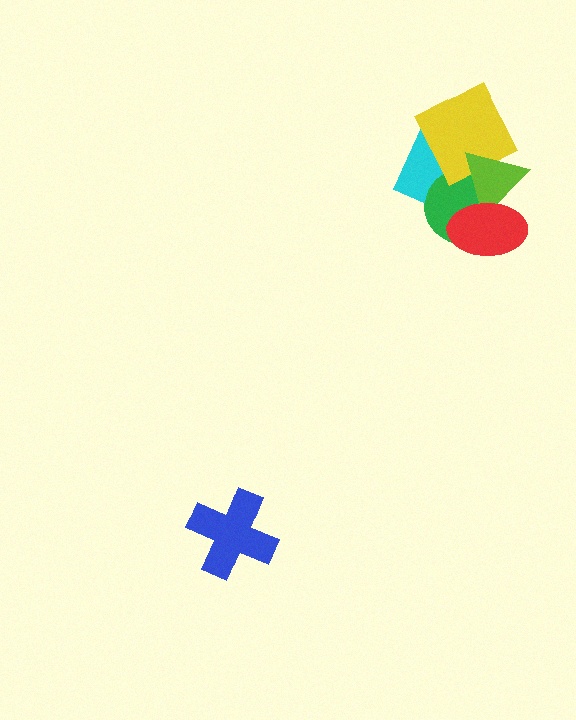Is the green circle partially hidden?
Yes, it is partially covered by another shape.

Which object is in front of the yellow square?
The lime triangle is in front of the yellow square.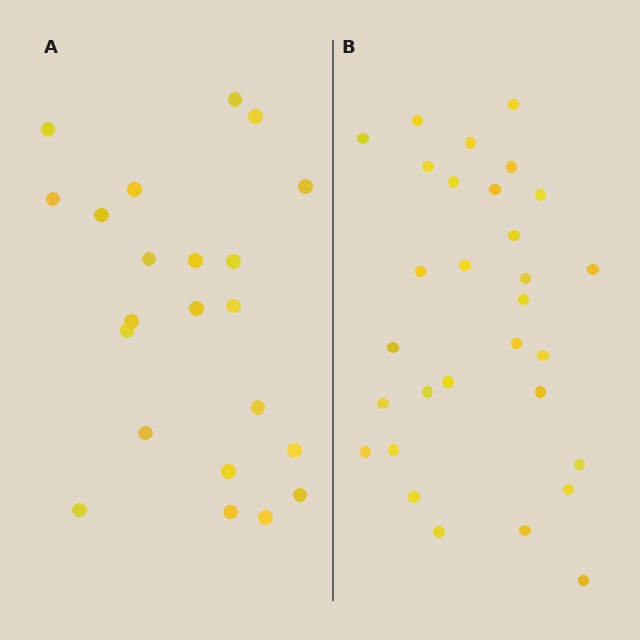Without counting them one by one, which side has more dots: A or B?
Region B (the right region) has more dots.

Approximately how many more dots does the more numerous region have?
Region B has roughly 8 or so more dots than region A.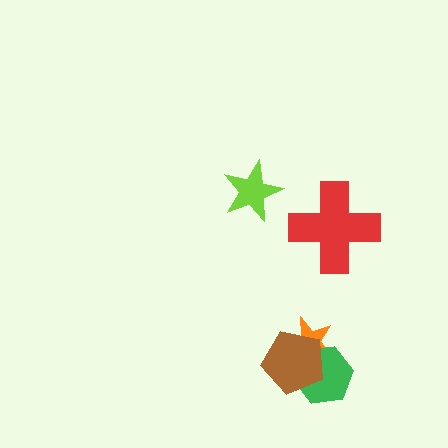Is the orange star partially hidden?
Yes, it is partially covered by another shape.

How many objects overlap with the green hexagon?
2 objects overlap with the green hexagon.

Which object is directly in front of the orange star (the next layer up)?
The green hexagon is directly in front of the orange star.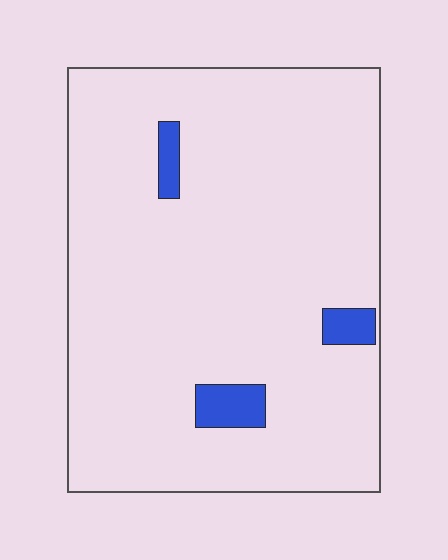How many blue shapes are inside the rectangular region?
3.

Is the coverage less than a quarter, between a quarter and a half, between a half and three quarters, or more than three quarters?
Less than a quarter.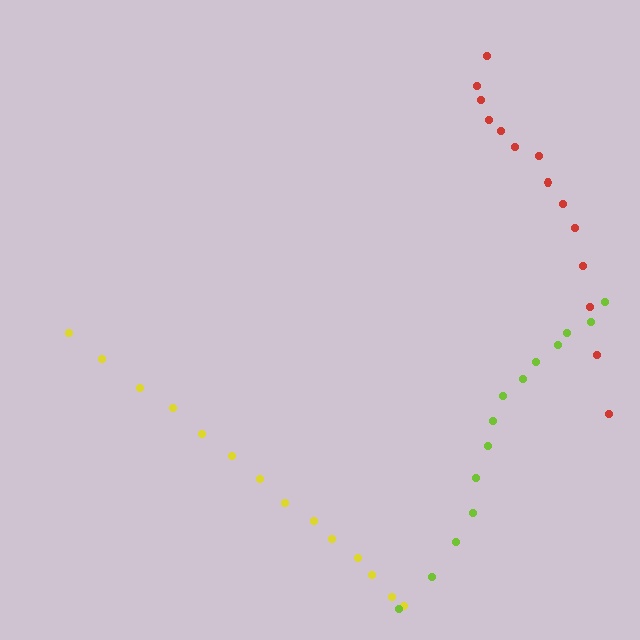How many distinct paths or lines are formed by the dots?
There are 3 distinct paths.